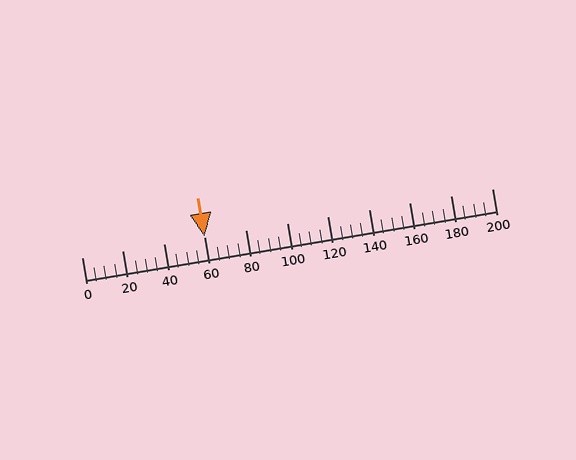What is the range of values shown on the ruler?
The ruler shows values from 0 to 200.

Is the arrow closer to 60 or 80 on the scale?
The arrow is closer to 60.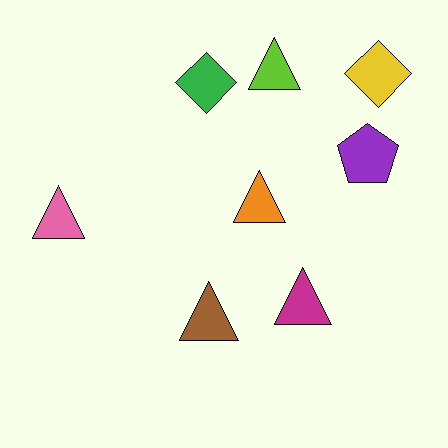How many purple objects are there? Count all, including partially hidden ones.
There is 1 purple object.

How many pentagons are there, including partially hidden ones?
There is 1 pentagon.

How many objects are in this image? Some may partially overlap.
There are 8 objects.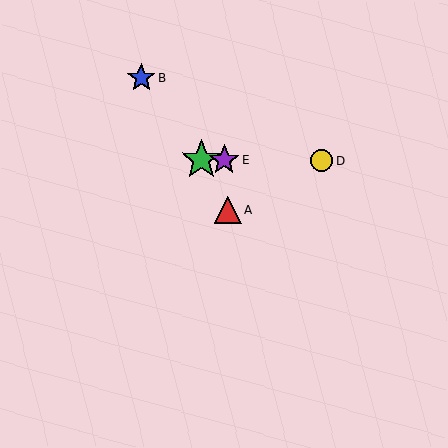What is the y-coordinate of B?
Object B is at y≈78.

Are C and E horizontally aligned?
Yes, both are at y≈160.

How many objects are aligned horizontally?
3 objects (C, D, E) are aligned horizontally.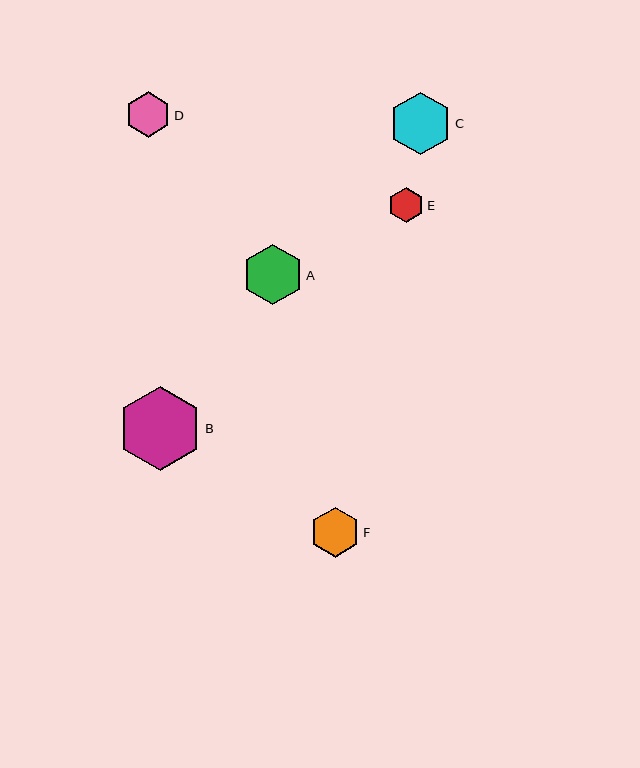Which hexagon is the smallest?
Hexagon E is the smallest with a size of approximately 35 pixels.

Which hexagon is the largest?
Hexagon B is the largest with a size of approximately 84 pixels.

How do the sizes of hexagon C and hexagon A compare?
Hexagon C and hexagon A are approximately the same size.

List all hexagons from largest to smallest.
From largest to smallest: B, C, A, F, D, E.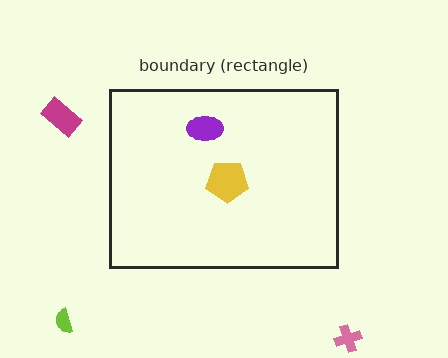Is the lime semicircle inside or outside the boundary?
Outside.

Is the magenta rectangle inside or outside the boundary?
Outside.